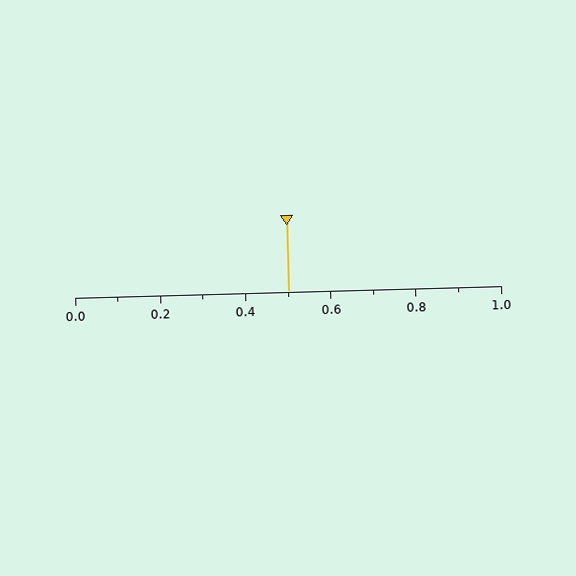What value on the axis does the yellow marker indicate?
The marker indicates approximately 0.5.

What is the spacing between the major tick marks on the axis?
The major ticks are spaced 0.2 apart.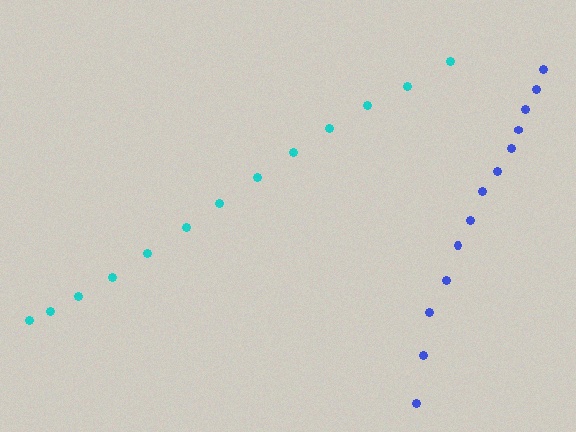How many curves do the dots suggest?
There are 2 distinct paths.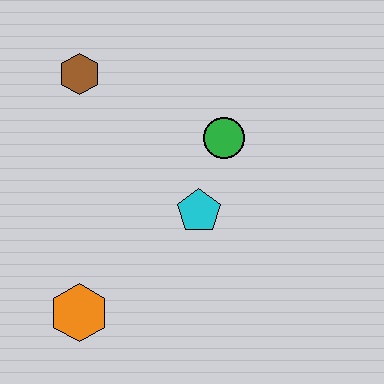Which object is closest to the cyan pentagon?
The green circle is closest to the cyan pentagon.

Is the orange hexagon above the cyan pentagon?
No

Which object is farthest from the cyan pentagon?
The brown hexagon is farthest from the cyan pentagon.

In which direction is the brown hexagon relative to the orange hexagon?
The brown hexagon is above the orange hexagon.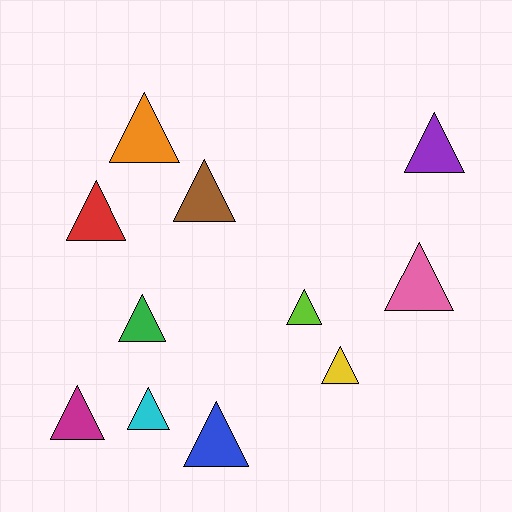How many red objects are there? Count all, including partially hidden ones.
There is 1 red object.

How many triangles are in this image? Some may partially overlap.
There are 11 triangles.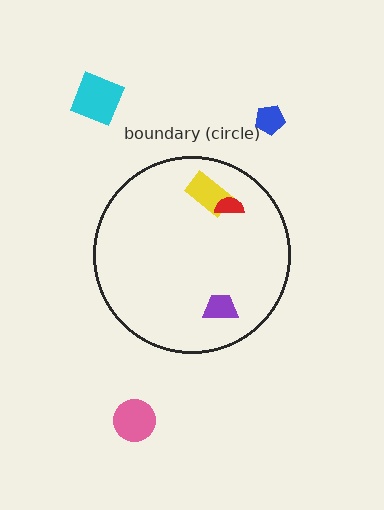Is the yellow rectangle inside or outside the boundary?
Inside.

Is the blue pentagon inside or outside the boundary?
Outside.